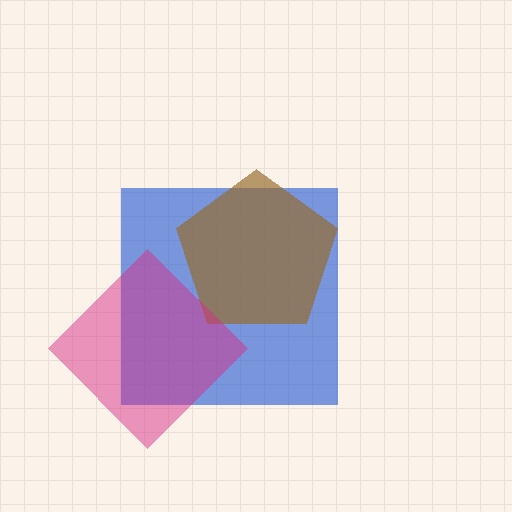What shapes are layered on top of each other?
The layered shapes are: a blue square, a brown pentagon, a magenta diamond.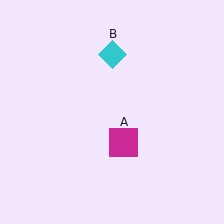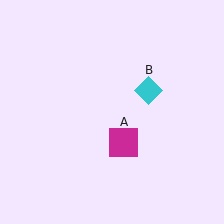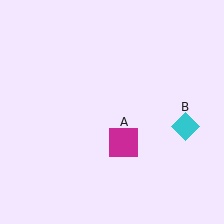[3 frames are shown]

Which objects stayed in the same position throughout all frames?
Magenta square (object A) remained stationary.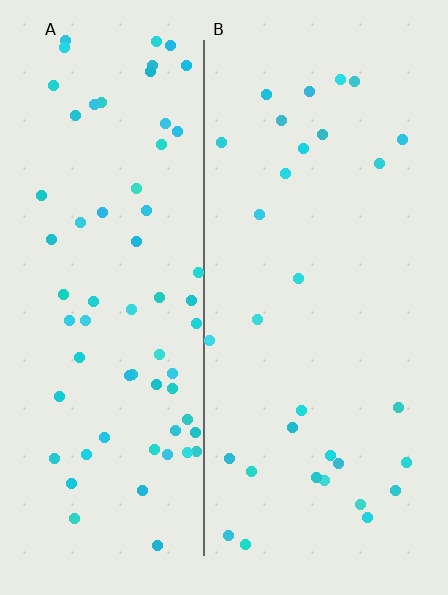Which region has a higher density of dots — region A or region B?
A (the left).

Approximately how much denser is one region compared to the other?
Approximately 2.2× — region A over region B.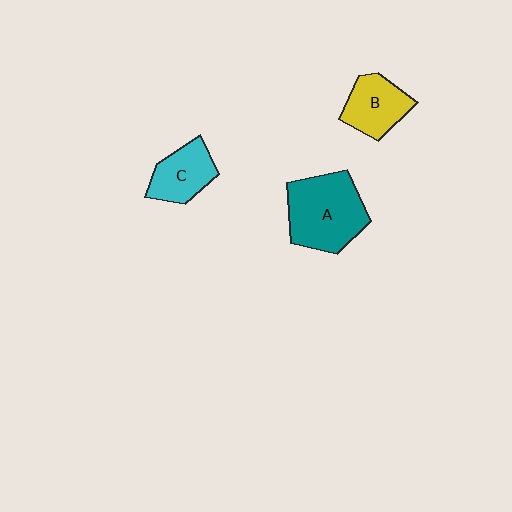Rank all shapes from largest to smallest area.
From largest to smallest: A (teal), B (yellow), C (cyan).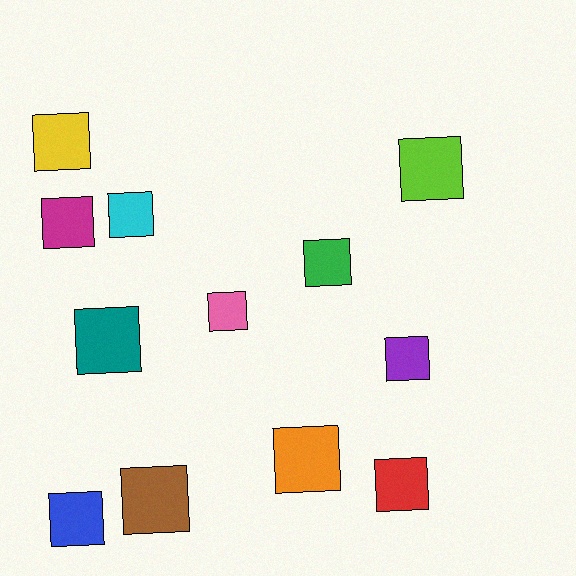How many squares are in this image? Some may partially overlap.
There are 12 squares.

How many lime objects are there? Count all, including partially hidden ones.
There is 1 lime object.